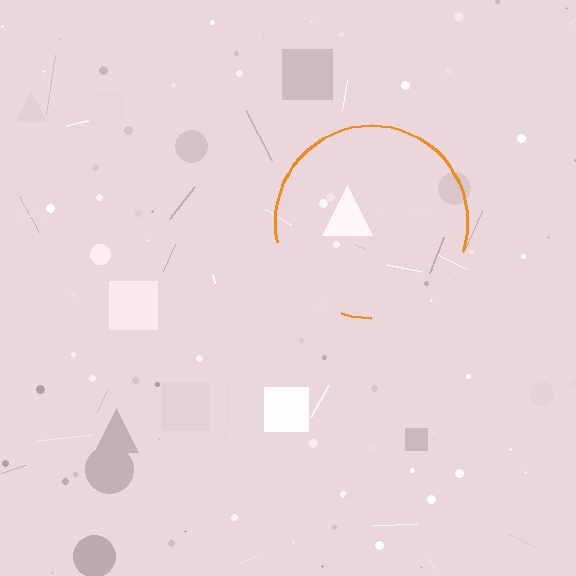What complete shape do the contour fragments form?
The contour fragments form a circle.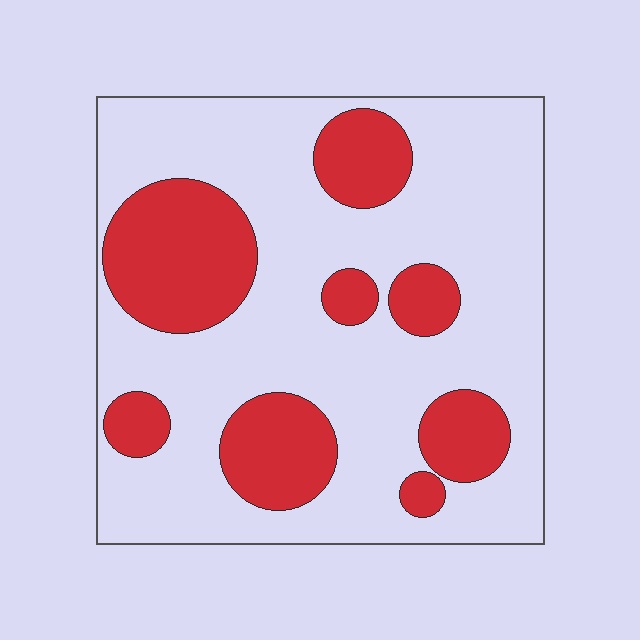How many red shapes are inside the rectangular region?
8.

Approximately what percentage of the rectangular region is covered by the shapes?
Approximately 30%.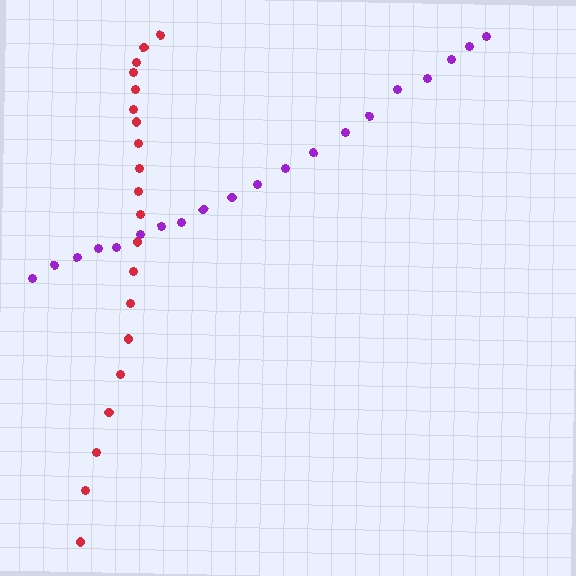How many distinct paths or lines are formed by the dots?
There are 2 distinct paths.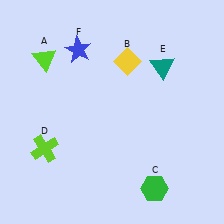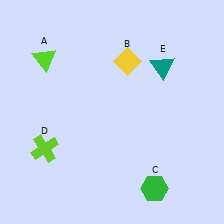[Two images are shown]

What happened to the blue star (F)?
The blue star (F) was removed in Image 2. It was in the top-left area of Image 1.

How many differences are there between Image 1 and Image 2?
There is 1 difference between the two images.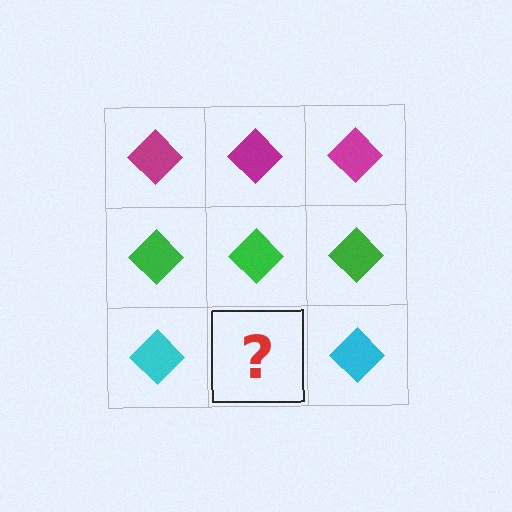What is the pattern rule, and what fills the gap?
The rule is that each row has a consistent color. The gap should be filled with a cyan diamond.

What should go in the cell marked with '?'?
The missing cell should contain a cyan diamond.